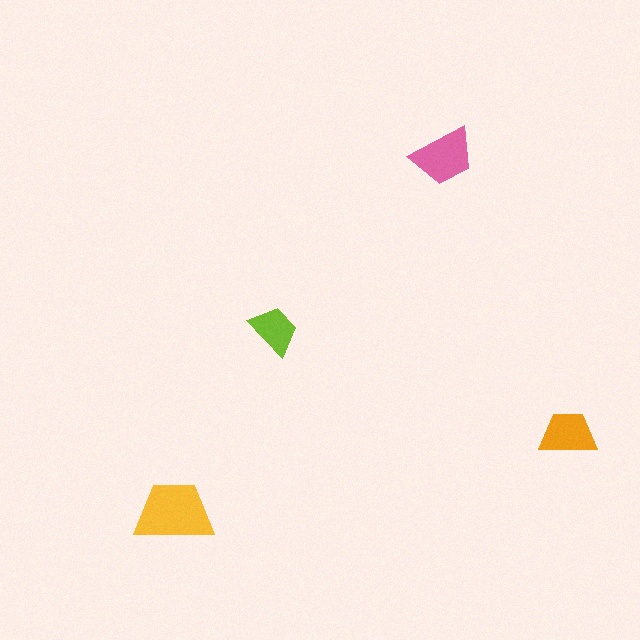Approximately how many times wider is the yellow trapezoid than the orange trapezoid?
About 1.5 times wider.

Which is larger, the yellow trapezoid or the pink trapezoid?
The yellow one.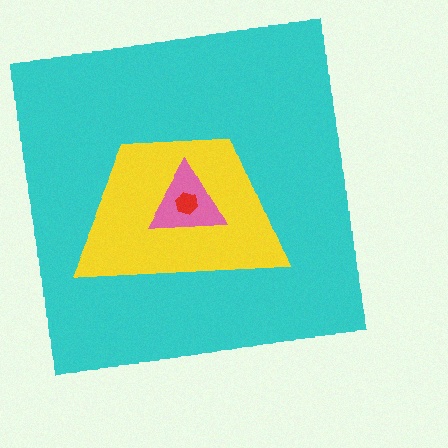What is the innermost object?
The red hexagon.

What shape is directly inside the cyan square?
The yellow trapezoid.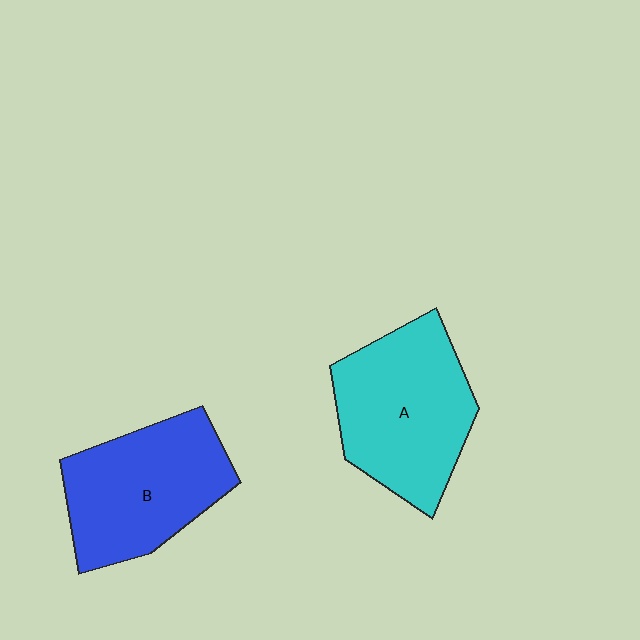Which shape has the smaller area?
Shape B (blue).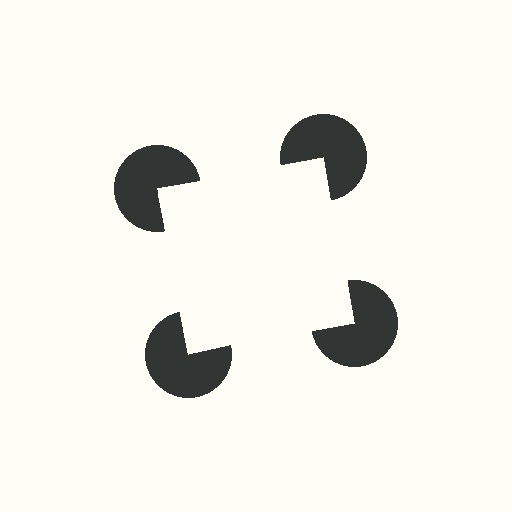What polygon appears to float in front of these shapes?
An illusory square — its edges are inferred from the aligned wedge cuts in the pac-man discs, not physically drawn.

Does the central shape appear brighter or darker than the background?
It typically appears slightly brighter than the background, even though no actual brightness change is drawn.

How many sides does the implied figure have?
4 sides.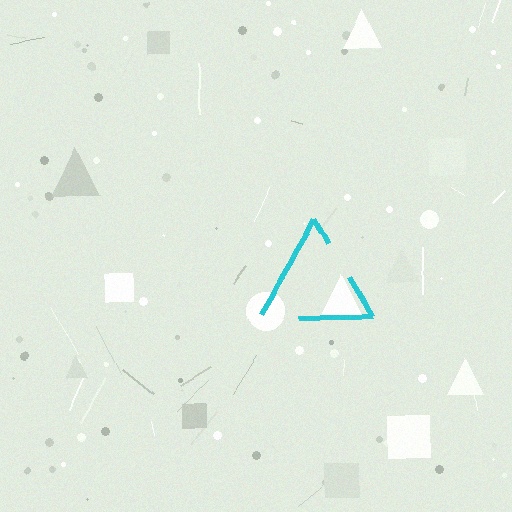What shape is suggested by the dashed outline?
The dashed outline suggests a triangle.